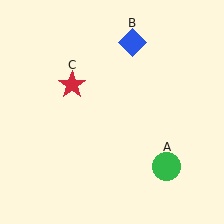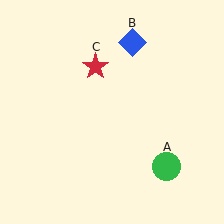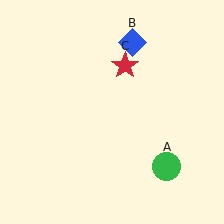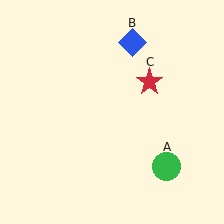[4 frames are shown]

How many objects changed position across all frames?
1 object changed position: red star (object C).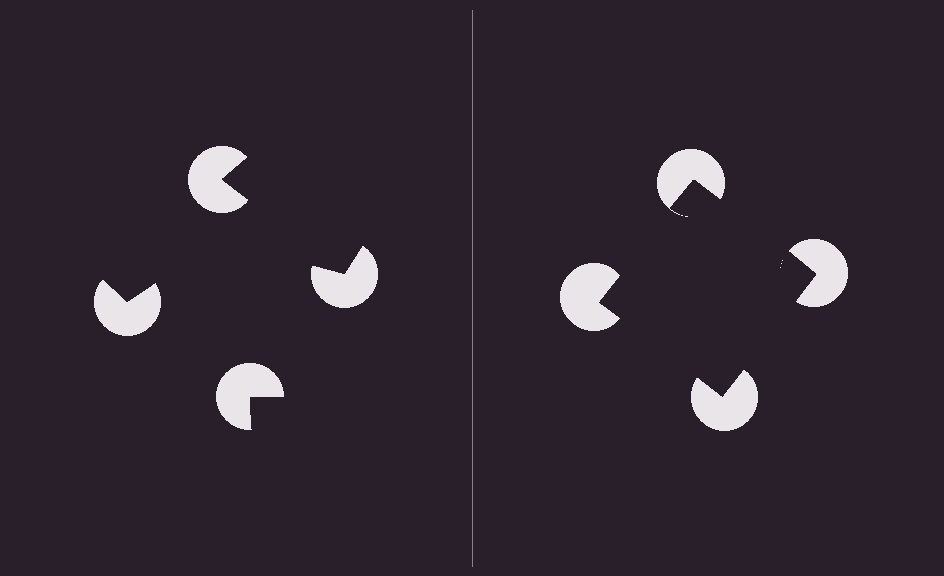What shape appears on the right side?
An illusory square.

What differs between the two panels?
The pac-man discs are positioned identically on both sides; only the wedge orientations differ. On the right they align to a square; on the left they are misaligned.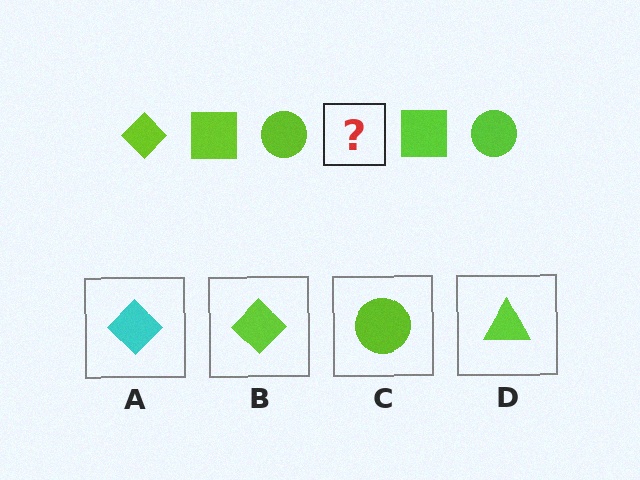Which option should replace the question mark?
Option B.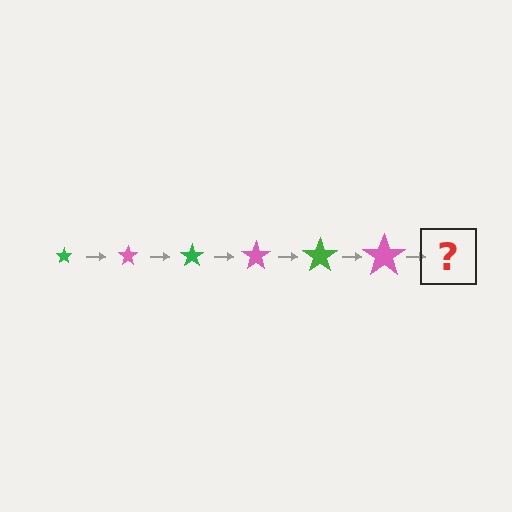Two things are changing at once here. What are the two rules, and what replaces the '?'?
The two rules are that the star grows larger each step and the color cycles through green and pink. The '?' should be a green star, larger than the previous one.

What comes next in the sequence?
The next element should be a green star, larger than the previous one.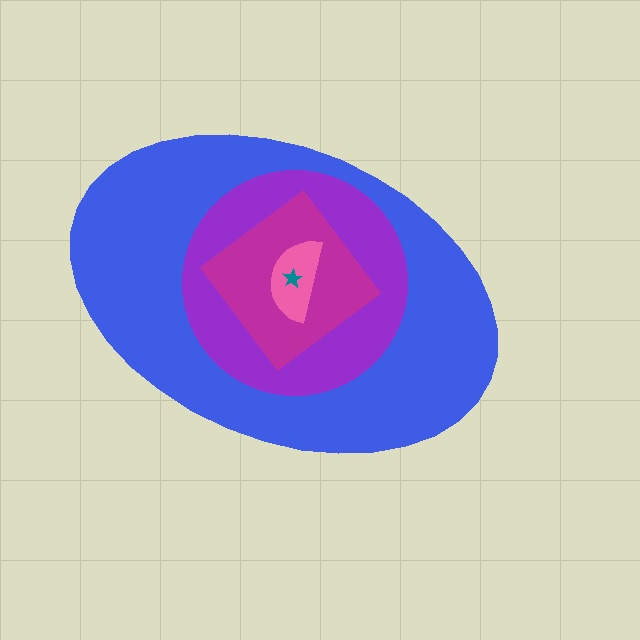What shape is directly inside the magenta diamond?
The pink semicircle.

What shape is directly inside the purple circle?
The magenta diamond.